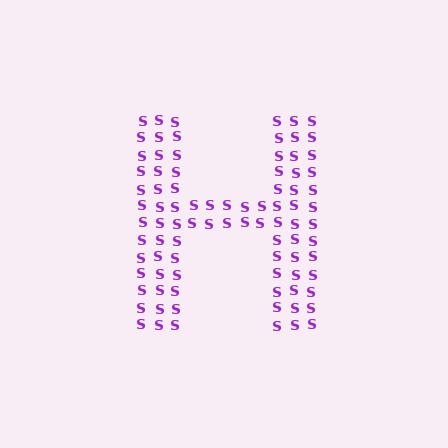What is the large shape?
The large shape is the letter H.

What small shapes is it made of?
It is made of small letter S's.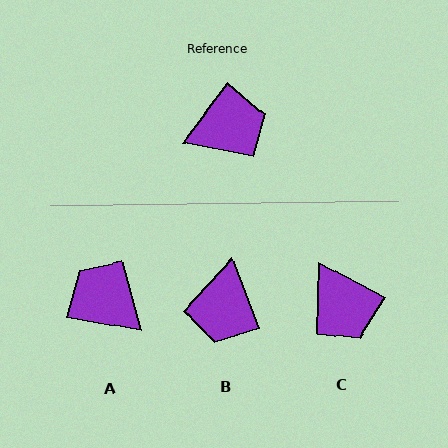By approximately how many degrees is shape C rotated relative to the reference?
Approximately 81 degrees clockwise.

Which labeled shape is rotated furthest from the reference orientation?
B, about 121 degrees away.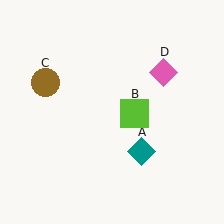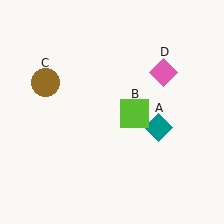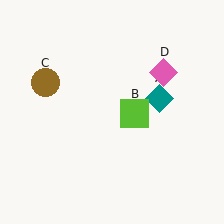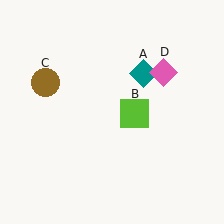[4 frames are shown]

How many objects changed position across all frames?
1 object changed position: teal diamond (object A).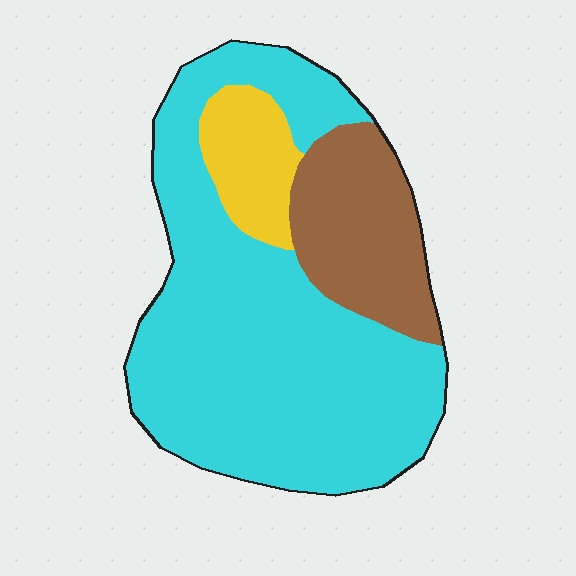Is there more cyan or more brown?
Cyan.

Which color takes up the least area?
Yellow, at roughly 10%.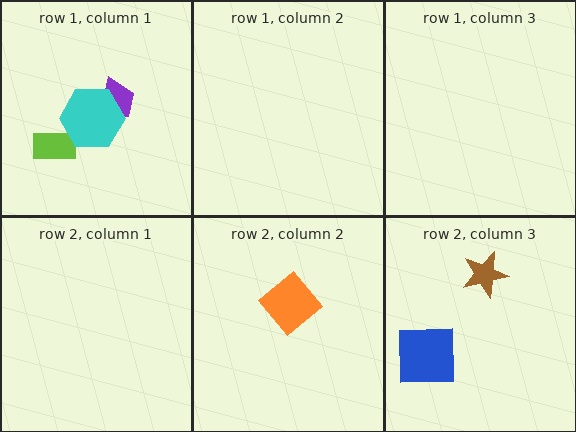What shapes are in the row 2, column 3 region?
The blue square, the brown star.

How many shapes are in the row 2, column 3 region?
2.